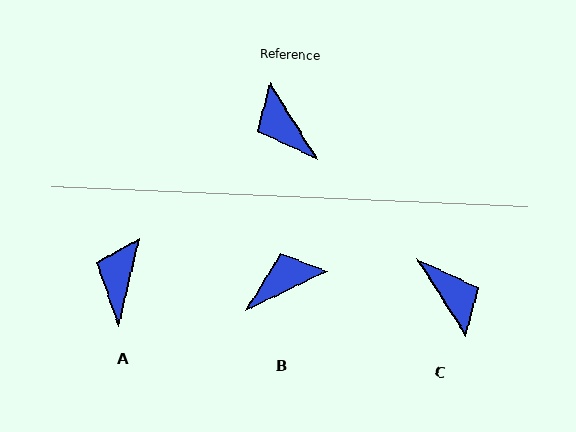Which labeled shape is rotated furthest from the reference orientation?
C, about 180 degrees away.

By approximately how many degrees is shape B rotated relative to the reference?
Approximately 96 degrees clockwise.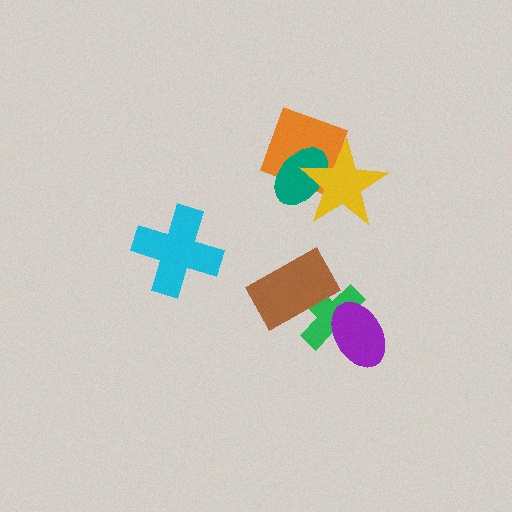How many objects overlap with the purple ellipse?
1 object overlaps with the purple ellipse.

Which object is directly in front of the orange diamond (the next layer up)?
The teal ellipse is directly in front of the orange diamond.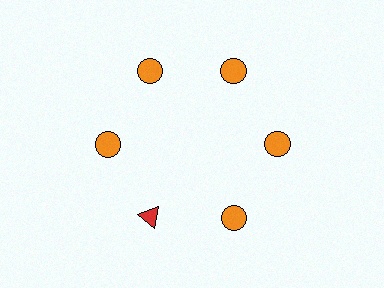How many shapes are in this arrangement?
There are 6 shapes arranged in a ring pattern.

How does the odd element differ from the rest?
It differs in both color (red instead of orange) and shape (triangle instead of circle).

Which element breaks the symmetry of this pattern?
The red triangle at roughly the 7 o'clock position breaks the symmetry. All other shapes are orange circles.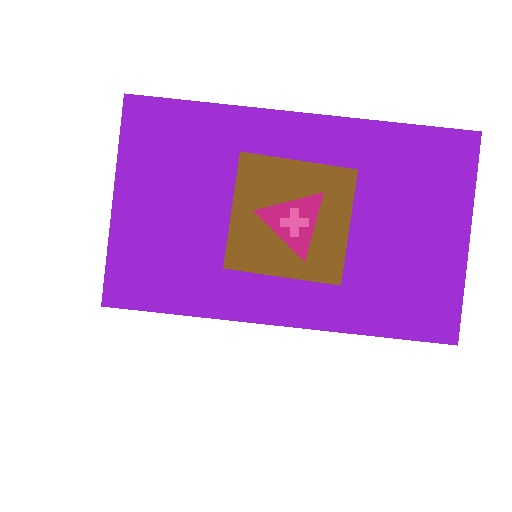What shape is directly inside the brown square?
The magenta triangle.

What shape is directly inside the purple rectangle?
The brown square.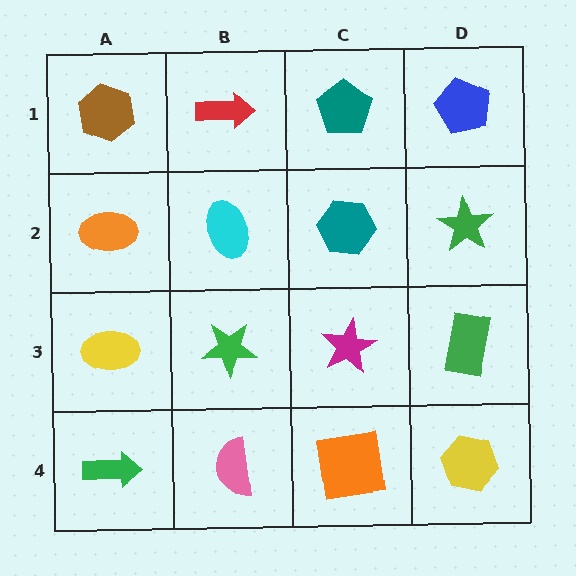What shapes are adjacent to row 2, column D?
A blue pentagon (row 1, column D), a green rectangle (row 3, column D), a teal hexagon (row 2, column C).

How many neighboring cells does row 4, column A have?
2.